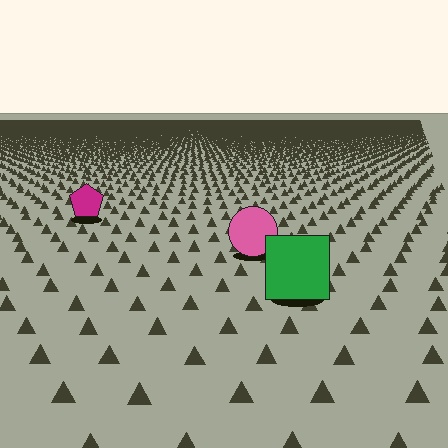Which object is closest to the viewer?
The green square is closest. The texture marks near it are larger and more spread out.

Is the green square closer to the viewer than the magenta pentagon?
Yes. The green square is closer — you can tell from the texture gradient: the ground texture is coarser near it.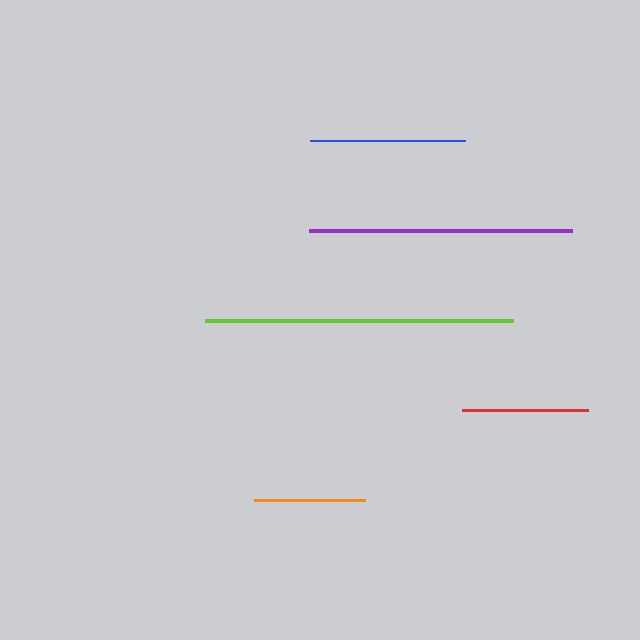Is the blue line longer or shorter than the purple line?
The purple line is longer than the blue line.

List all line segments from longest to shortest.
From longest to shortest: lime, purple, blue, red, orange.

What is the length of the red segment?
The red segment is approximately 127 pixels long.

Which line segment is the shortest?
The orange line is the shortest at approximately 111 pixels.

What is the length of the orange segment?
The orange segment is approximately 111 pixels long.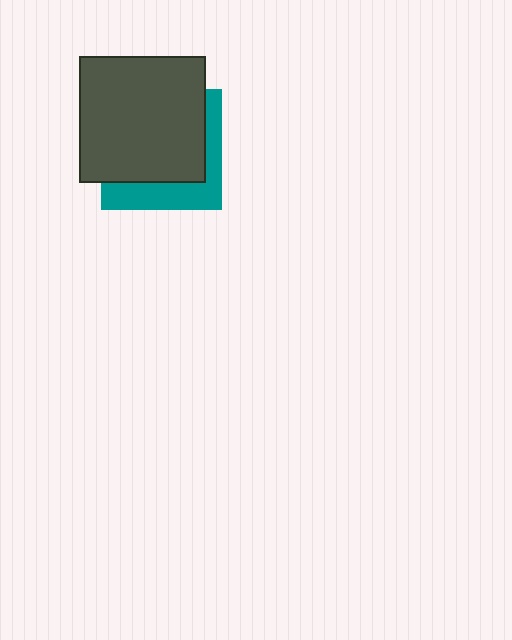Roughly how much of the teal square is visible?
A small part of it is visible (roughly 32%).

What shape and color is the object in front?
The object in front is a dark gray square.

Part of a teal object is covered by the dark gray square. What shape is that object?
It is a square.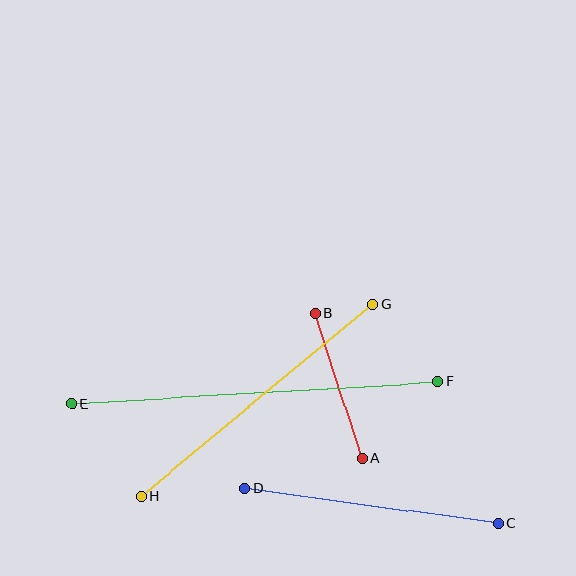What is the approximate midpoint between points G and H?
The midpoint is at approximately (257, 400) pixels.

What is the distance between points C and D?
The distance is approximately 256 pixels.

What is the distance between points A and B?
The distance is approximately 152 pixels.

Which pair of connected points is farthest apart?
Points E and F are farthest apart.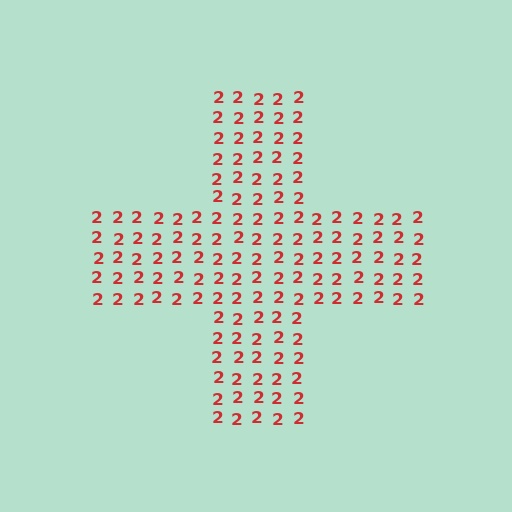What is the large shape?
The large shape is a cross.